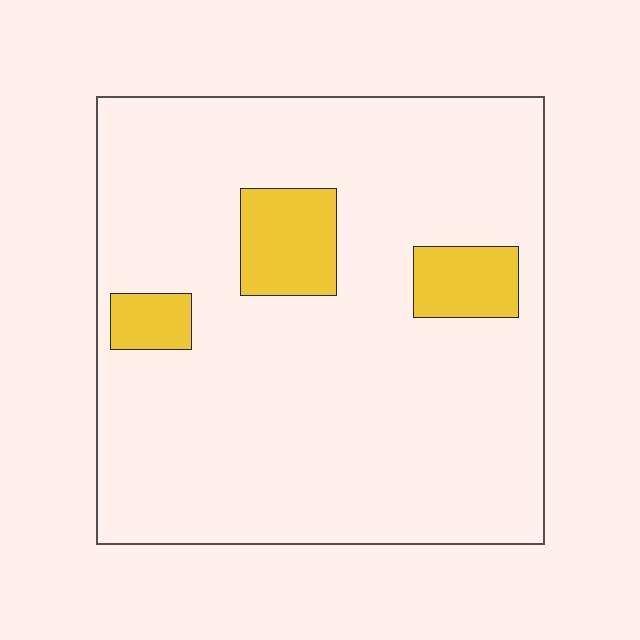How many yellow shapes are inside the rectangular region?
3.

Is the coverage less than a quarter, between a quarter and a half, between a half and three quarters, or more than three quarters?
Less than a quarter.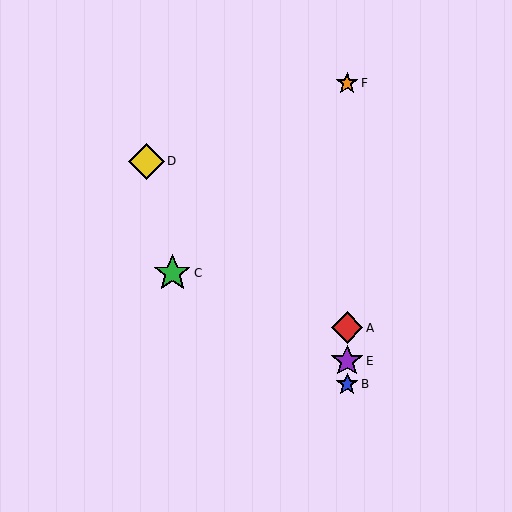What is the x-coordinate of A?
Object A is at x≈347.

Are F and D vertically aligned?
No, F is at x≈347 and D is at x≈147.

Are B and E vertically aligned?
Yes, both are at x≈347.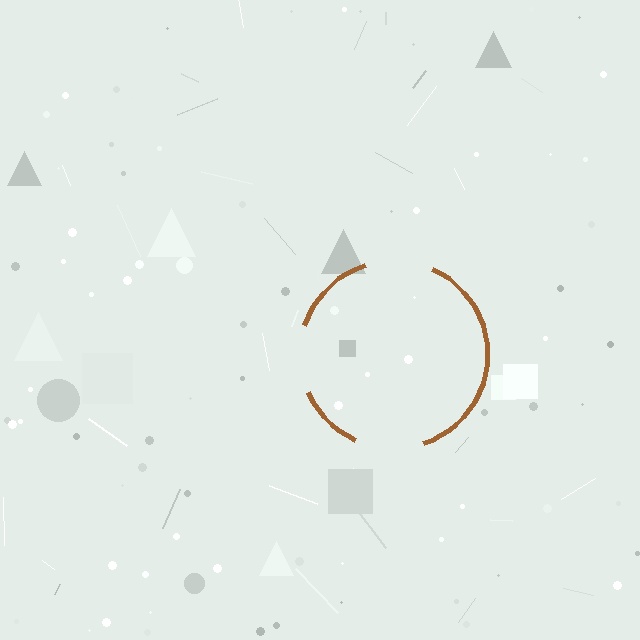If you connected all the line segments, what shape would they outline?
They would outline a circle.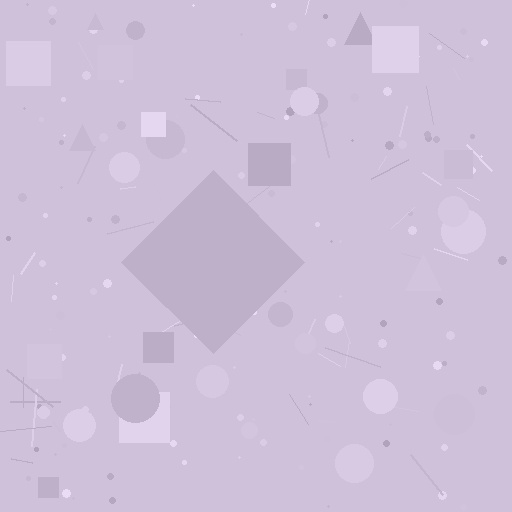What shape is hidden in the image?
A diamond is hidden in the image.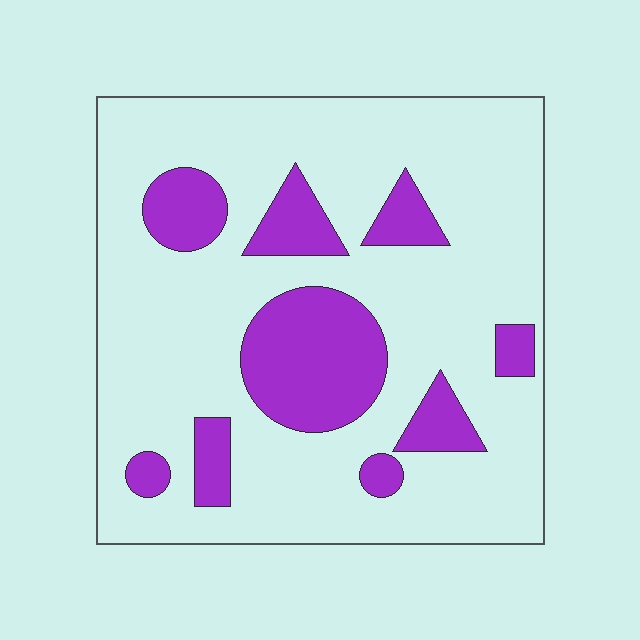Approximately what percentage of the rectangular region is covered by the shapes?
Approximately 20%.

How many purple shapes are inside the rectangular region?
9.